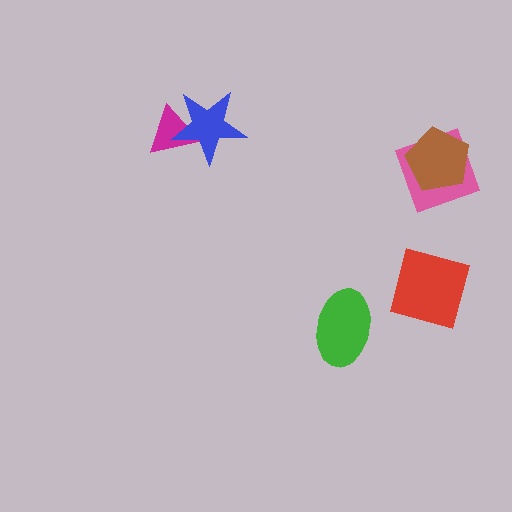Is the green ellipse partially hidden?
No, no other shape covers it.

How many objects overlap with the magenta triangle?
1 object overlaps with the magenta triangle.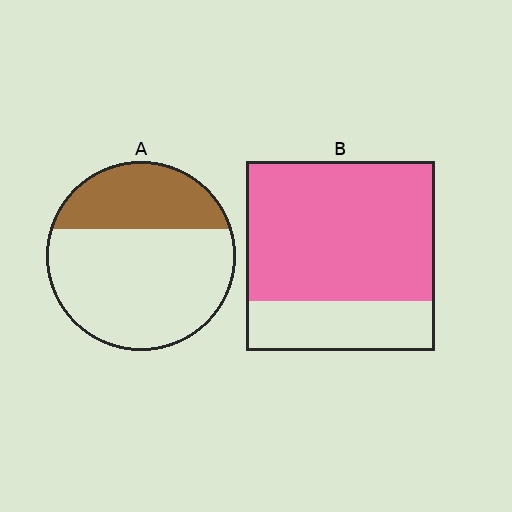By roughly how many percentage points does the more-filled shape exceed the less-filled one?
By roughly 40 percentage points (B over A).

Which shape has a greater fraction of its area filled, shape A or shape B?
Shape B.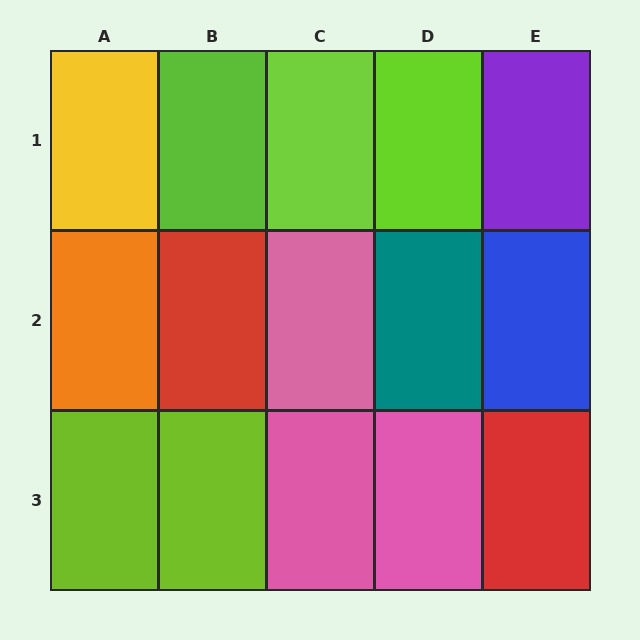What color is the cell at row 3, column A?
Lime.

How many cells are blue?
1 cell is blue.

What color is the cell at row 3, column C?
Pink.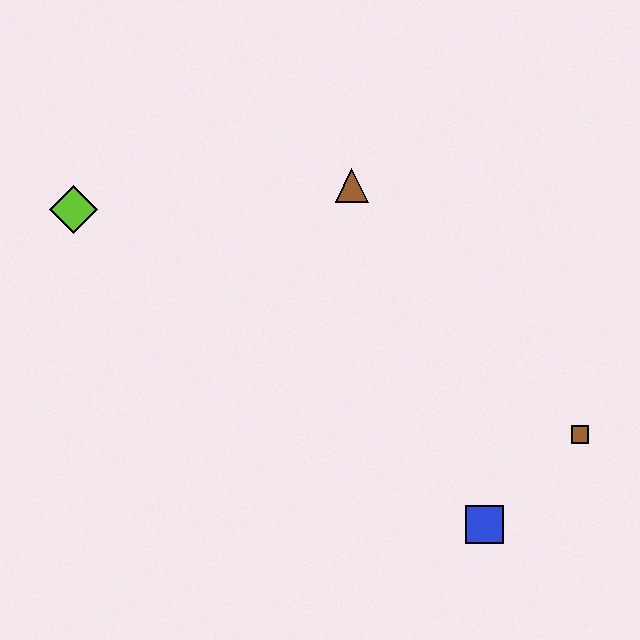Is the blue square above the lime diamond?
No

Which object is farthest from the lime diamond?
The brown square is farthest from the lime diamond.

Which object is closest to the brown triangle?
The lime diamond is closest to the brown triangle.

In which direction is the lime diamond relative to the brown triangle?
The lime diamond is to the left of the brown triangle.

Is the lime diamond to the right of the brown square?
No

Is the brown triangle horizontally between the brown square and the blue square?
No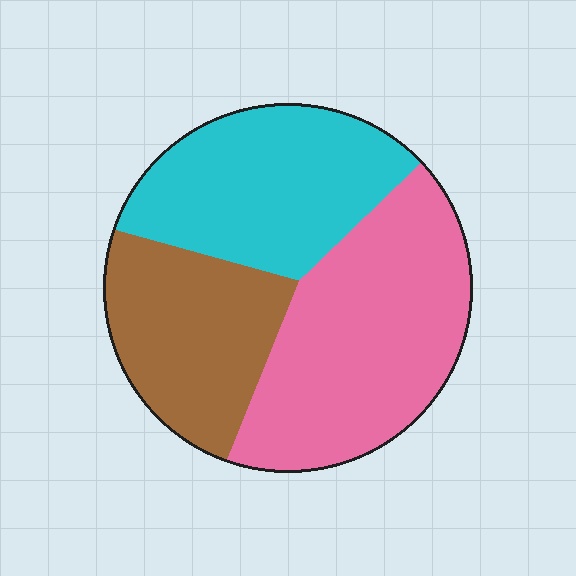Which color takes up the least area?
Brown, at roughly 25%.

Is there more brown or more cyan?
Cyan.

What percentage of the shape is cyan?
Cyan covers around 30% of the shape.